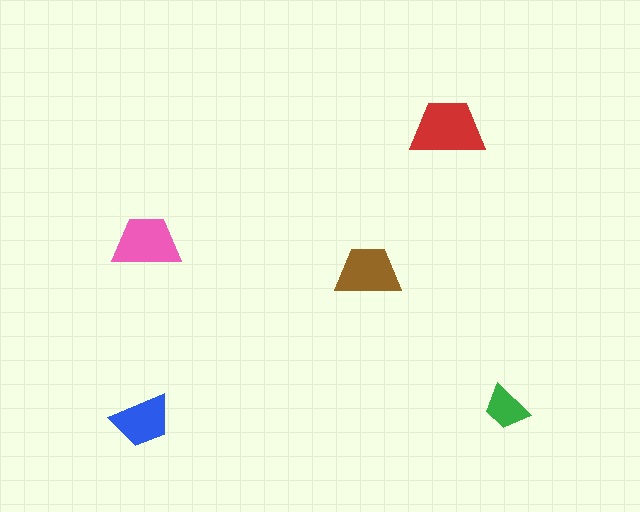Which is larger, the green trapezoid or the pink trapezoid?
The pink one.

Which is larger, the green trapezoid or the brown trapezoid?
The brown one.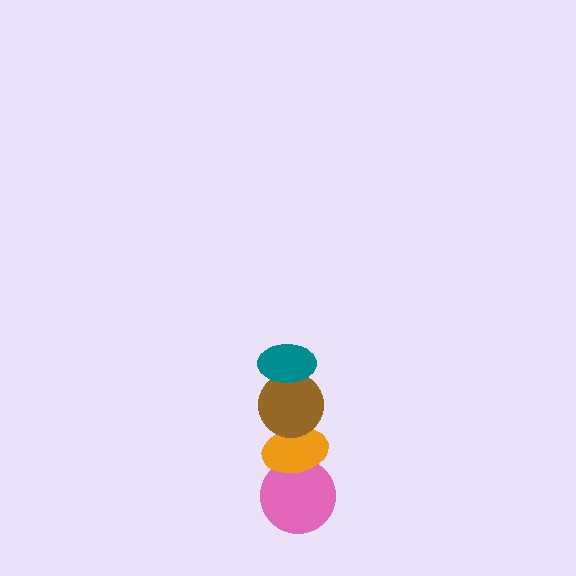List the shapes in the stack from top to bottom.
From top to bottom: the teal ellipse, the brown circle, the orange ellipse, the pink circle.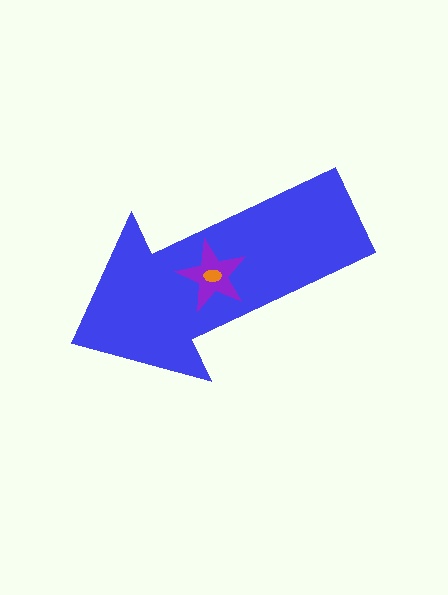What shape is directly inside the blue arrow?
The purple star.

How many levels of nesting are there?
3.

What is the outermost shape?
The blue arrow.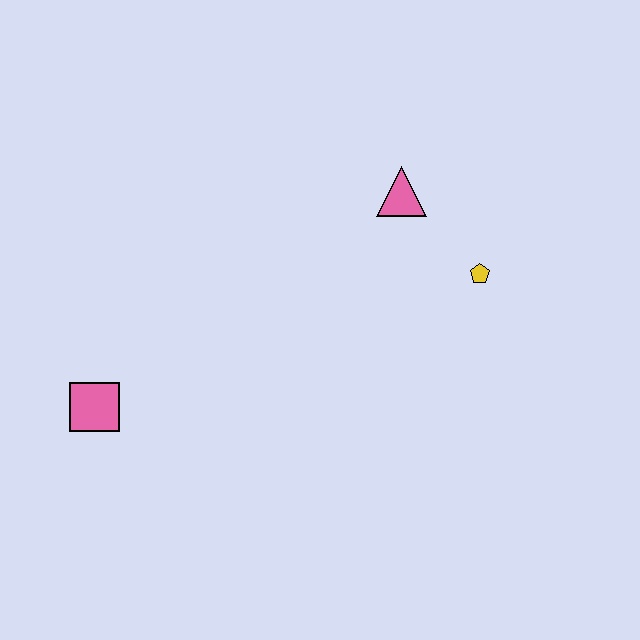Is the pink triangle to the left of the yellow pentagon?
Yes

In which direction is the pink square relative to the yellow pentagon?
The pink square is to the left of the yellow pentagon.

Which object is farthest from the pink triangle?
The pink square is farthest from the pink triangle.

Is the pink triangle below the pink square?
No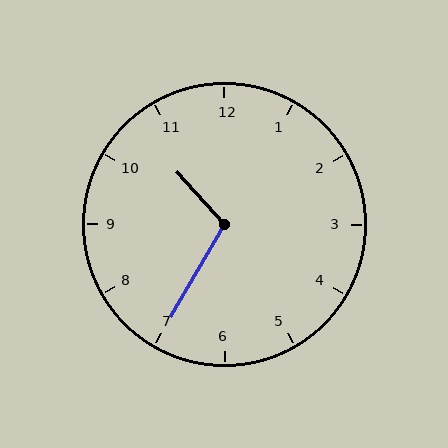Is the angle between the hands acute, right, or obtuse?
It is obtuse.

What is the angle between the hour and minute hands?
Approximately 108 degrees.